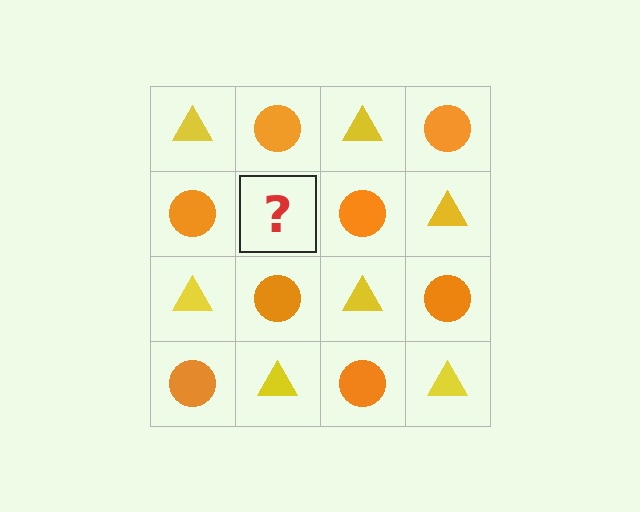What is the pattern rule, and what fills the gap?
The rule is that it alternates yellow triangle and orange circle in a checkerboard pattern. The gap should be filled with a yellow triangle.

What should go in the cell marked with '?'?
The missing cell should contain a yellow triangle.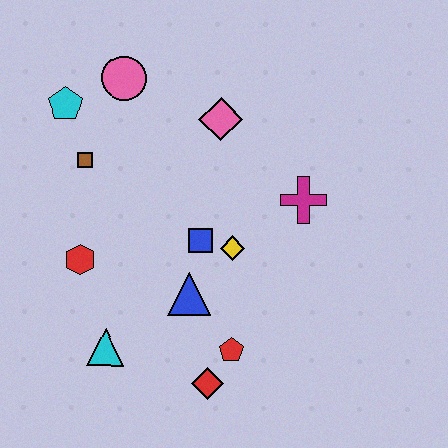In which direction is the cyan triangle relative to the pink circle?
The cyan triangle is below the pink circle.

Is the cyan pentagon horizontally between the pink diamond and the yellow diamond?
No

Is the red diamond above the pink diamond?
No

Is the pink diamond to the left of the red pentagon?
Yes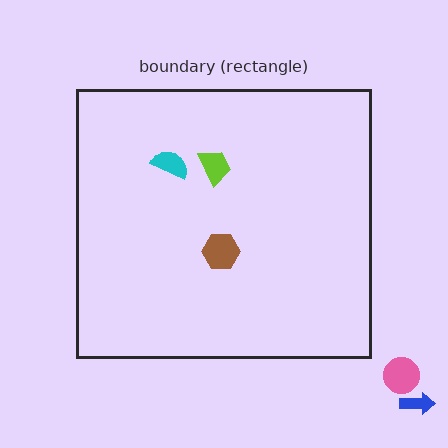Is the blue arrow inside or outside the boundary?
Outside.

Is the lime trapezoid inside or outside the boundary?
Inside.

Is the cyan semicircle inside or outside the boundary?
Inside.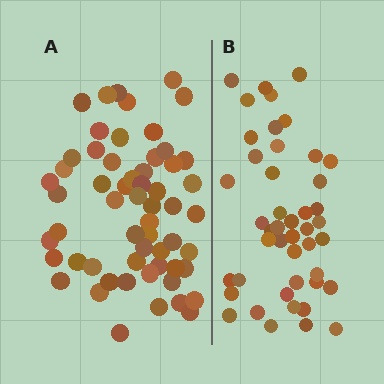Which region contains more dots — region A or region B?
Region A (the left region) has more dots.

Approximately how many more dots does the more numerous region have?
Region A has approximately 15 more dots than region B.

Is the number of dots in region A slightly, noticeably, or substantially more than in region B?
Region A has noticeably more, but not dramatically so. The ratio is roughly 1.3 to 1.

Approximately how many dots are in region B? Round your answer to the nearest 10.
About 40 dots. (The exact count is 45, which rounds to 40.)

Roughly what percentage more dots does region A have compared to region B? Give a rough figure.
About 30% more.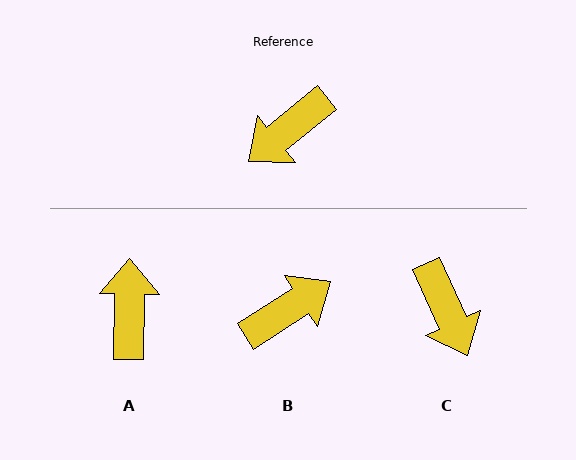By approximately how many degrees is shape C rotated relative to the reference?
Approximately 75 degrees counter-clockwise.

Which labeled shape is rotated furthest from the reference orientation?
B, about 174 degrees away.